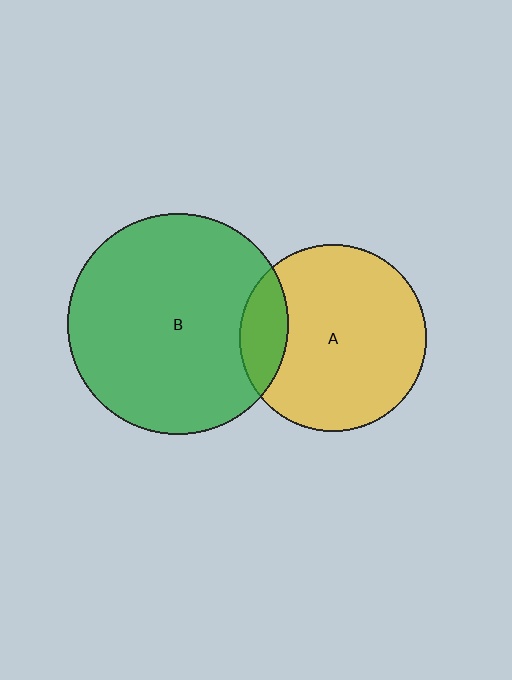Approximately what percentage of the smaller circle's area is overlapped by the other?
Approximately 15%.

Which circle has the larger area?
Circle B (green).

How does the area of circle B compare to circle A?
Approximately 1.4 times.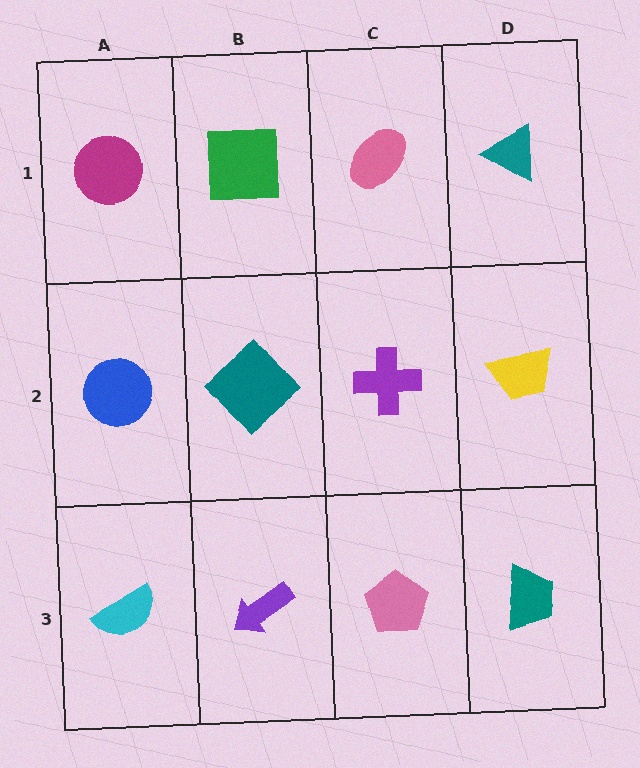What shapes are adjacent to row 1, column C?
A purple cross (row 2, column C), a green square (row 1, column B), a teal triangle (row 1, column D).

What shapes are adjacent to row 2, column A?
A magenta circle (row 1, column A), a cyan semicircle (row 3, column A), a teal diamond (row 2, column B).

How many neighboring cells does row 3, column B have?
3.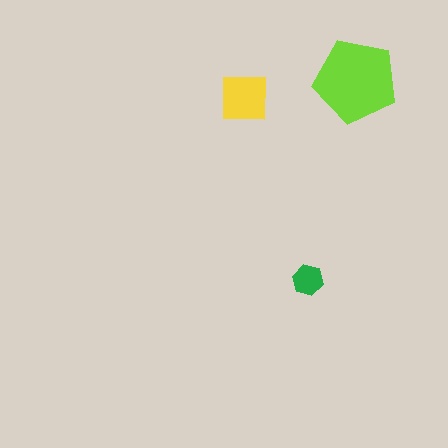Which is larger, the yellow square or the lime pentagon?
The lime pentagon.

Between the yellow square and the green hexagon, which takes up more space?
The yellow square.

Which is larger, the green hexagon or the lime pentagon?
The lime pentagon.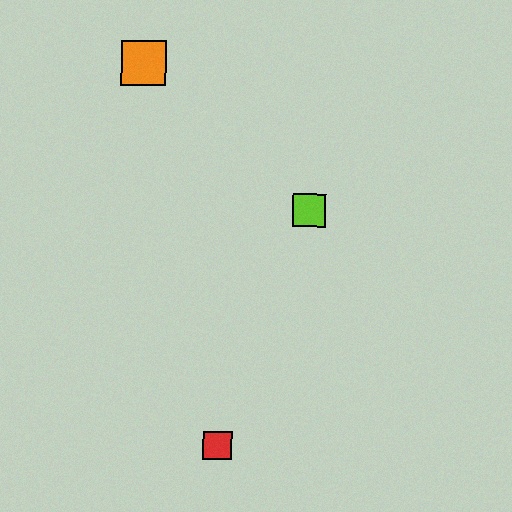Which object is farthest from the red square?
The orange square is farthest from the red square.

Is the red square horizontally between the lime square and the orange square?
Yes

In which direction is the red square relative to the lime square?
The red square is below the lime square.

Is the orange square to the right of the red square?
No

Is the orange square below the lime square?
No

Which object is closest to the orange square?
The lime square is closest to the orange square.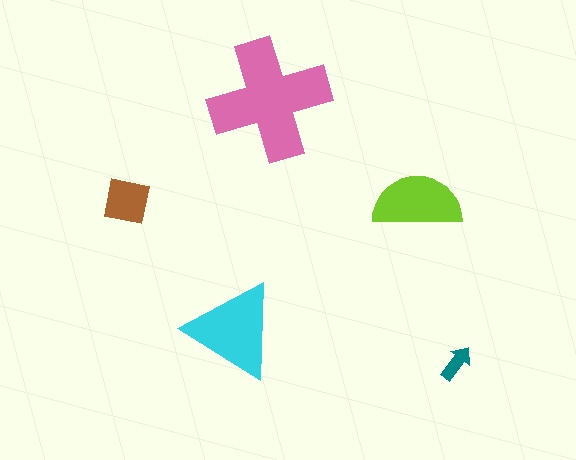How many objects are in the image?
There are 5 objects in the image.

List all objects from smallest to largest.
The teal arrow, the brown square, the lime semicircle, the cyan triangle, the pink cross.